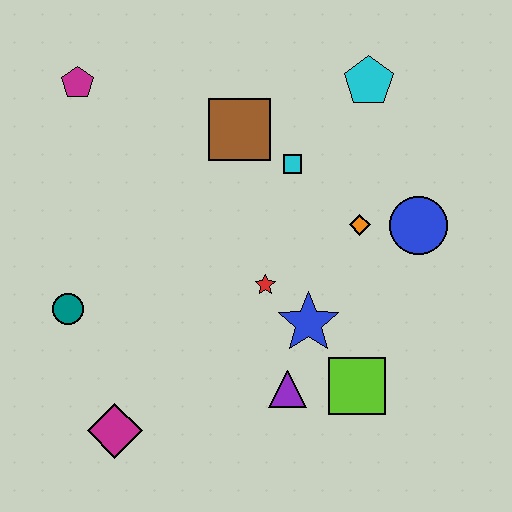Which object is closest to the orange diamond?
The blue circle is closest to the orange diamond.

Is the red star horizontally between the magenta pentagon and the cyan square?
Yes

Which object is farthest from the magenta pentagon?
The lime square is farthest from the magenta pentagon.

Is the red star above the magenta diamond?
Yes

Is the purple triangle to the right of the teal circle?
Yes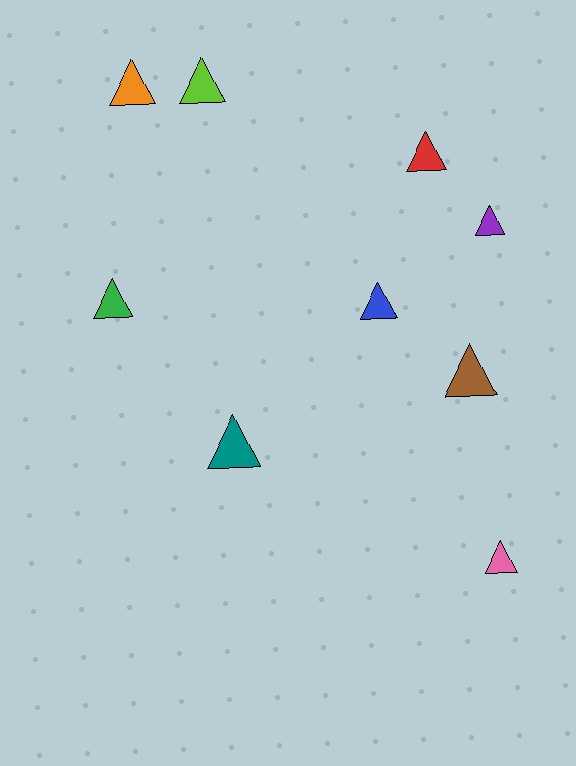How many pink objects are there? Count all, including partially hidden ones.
There is 1 pink object.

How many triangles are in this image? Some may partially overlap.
There are 9 triangles.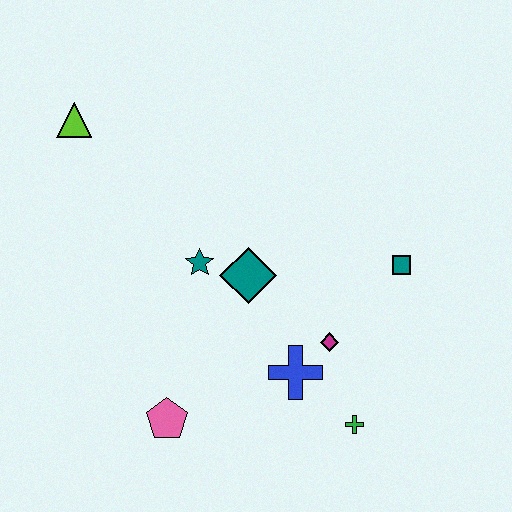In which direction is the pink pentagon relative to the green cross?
The pink pentagon is to the left of the green cross.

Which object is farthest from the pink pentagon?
The lime triangle is farthest from the pink pentagon.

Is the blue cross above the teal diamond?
No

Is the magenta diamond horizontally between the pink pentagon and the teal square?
Yes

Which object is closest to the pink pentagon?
The blue cross is closest to the pink pentagon.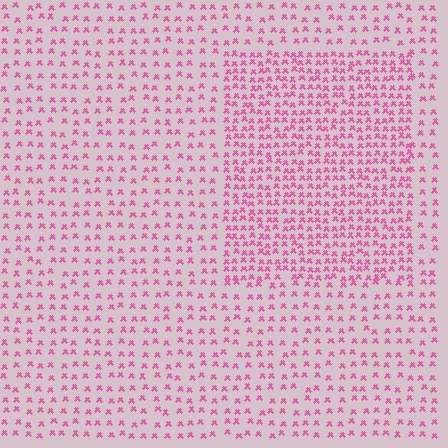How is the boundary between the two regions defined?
The boundary is defined by a change in element density (approximately 2.0x ratio). All elements are the same color, size, and shape.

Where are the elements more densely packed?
The elements are more densely packed inside the rectangle boundary.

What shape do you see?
I see a rectangle.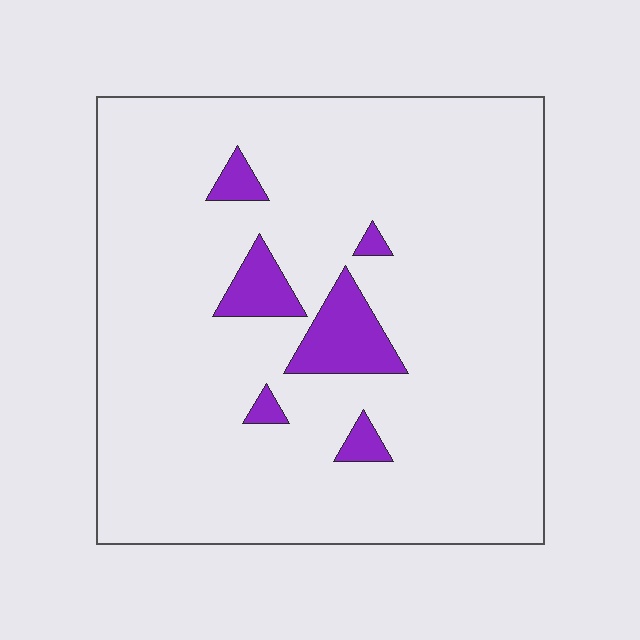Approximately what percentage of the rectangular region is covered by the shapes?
Approximately 10%.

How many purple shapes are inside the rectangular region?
6.